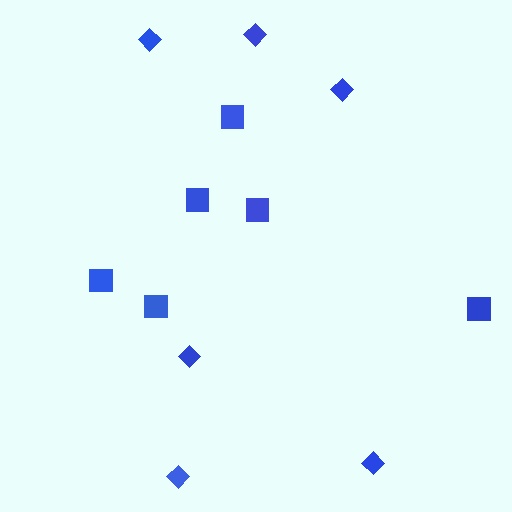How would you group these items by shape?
There are 2 groups: one group of squares (6) and one group of diamonds (6).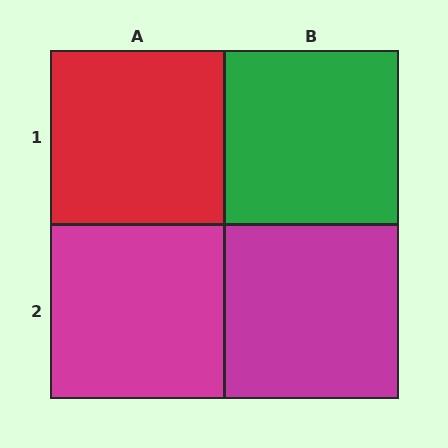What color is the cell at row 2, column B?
Magenta.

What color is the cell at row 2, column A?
Magenta.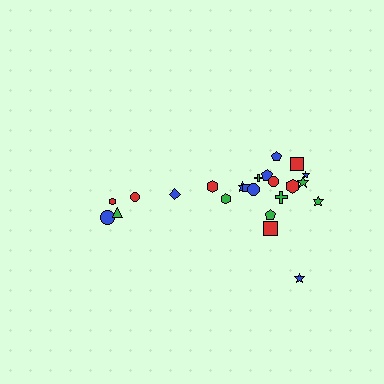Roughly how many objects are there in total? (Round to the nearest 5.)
Roughly 25 objects in total.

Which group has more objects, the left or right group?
The right group.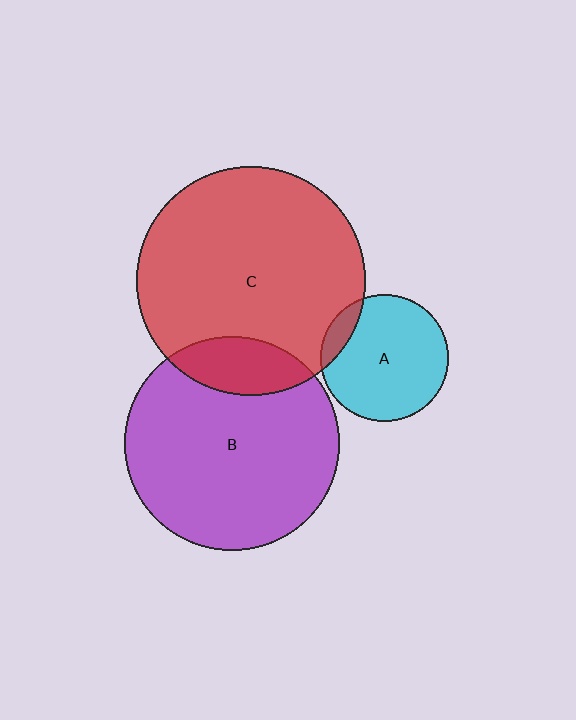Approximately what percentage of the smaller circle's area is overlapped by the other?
Approximately 15%.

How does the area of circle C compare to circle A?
Approximately 3.2 times.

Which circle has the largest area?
Circle C (red).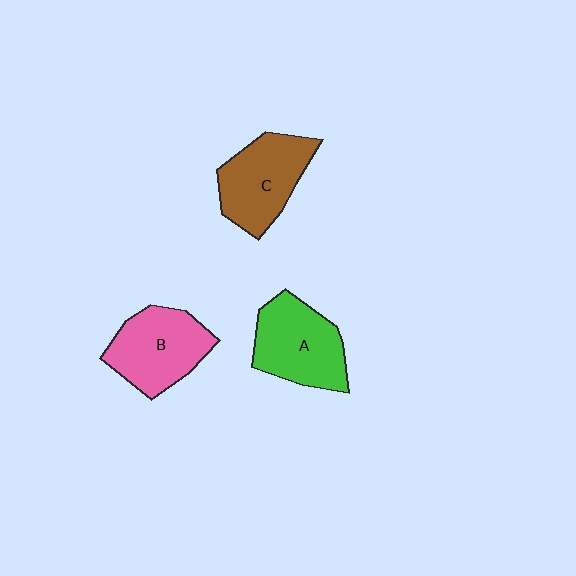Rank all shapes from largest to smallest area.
From largest to smallest: A (green), C (brown), B (pink).